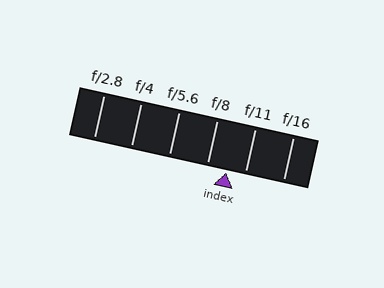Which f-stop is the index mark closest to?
The index mark is closest to f/11.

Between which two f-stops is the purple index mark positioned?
The index mark is between f/8 and f/11.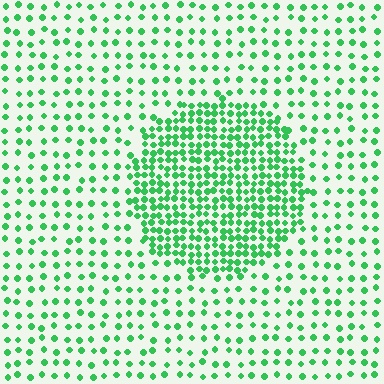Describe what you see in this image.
The image contains small green elements arranged at two different densities. A circle-shaped region is visible where the elements are more densely packed than the surrounding area.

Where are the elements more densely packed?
The elements are more densely packed inside the circle boundary.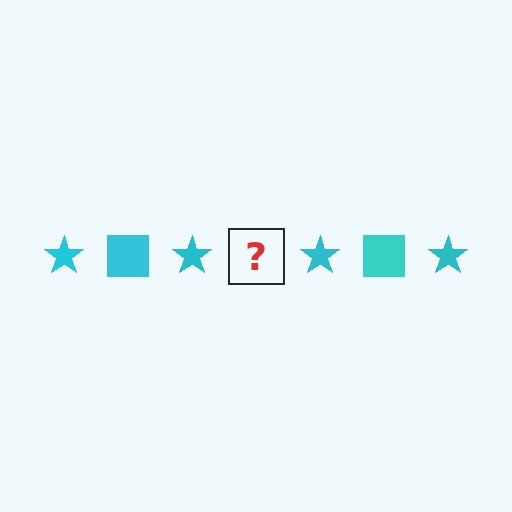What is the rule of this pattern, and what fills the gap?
The rule is that the pattern cycles through star, square shapes in cyan. The gap should be filled with a cyan square.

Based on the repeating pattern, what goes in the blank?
The blank should be a cyan square.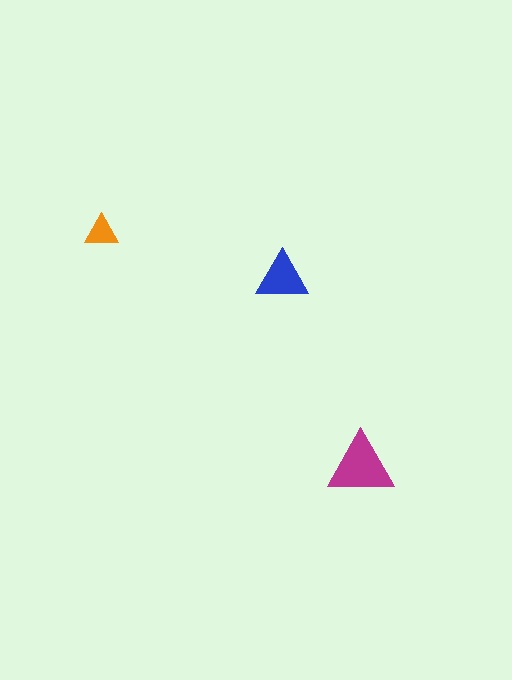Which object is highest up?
The orange triangle is topmost.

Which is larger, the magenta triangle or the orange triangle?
The magenta one.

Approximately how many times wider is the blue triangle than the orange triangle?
About 1.5 times wider.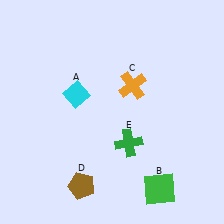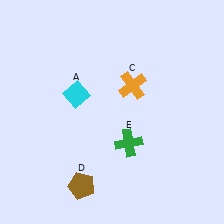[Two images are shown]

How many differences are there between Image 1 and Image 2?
There is 1 difference between the two images.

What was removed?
The green square (B) was removed in Image 2.